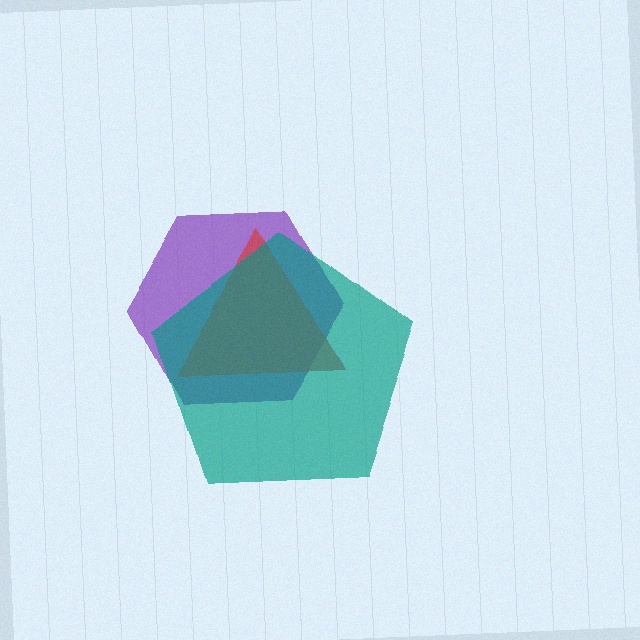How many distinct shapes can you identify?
There are 3 distinct shapes: a purple hexagon, a red triangle, a teal pentagon.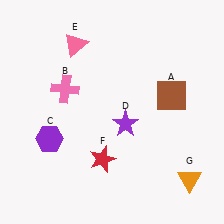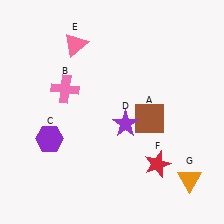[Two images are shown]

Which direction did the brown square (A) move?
The brown square (A) moved down.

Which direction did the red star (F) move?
The red star (F) moved right.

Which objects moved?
The objects that moved are: the brown square (A), the red star (F).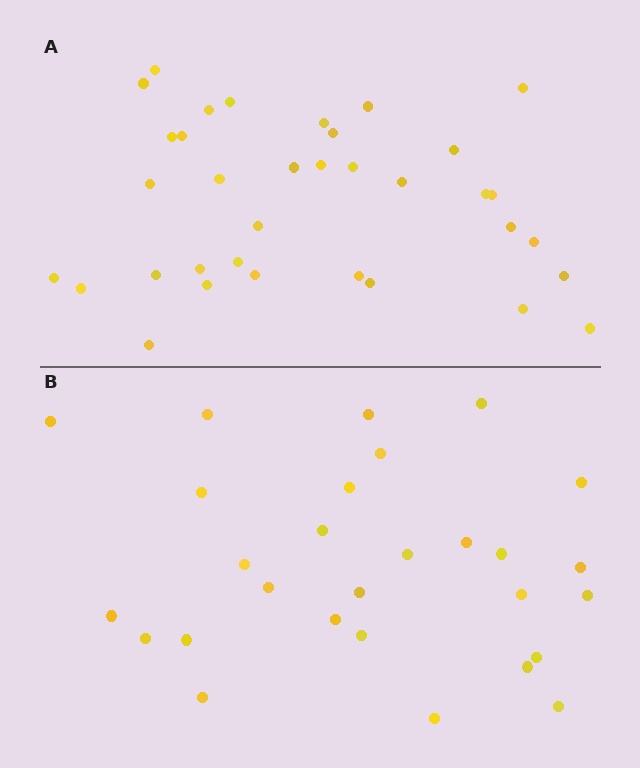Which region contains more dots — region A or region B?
Region A (the top region) has more dots.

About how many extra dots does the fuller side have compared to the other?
Region A has roughly 8 or so more dots than region B.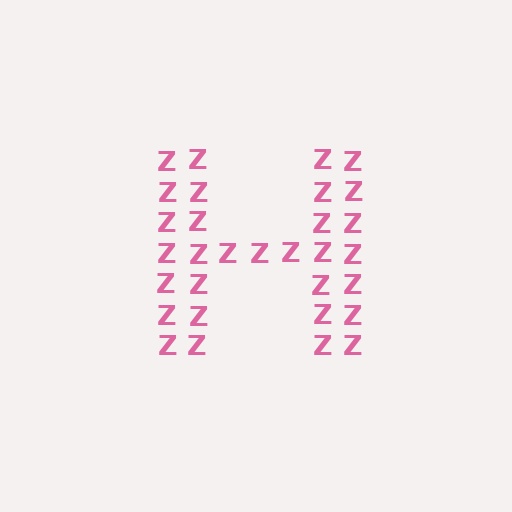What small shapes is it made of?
It is made of small letter Z's.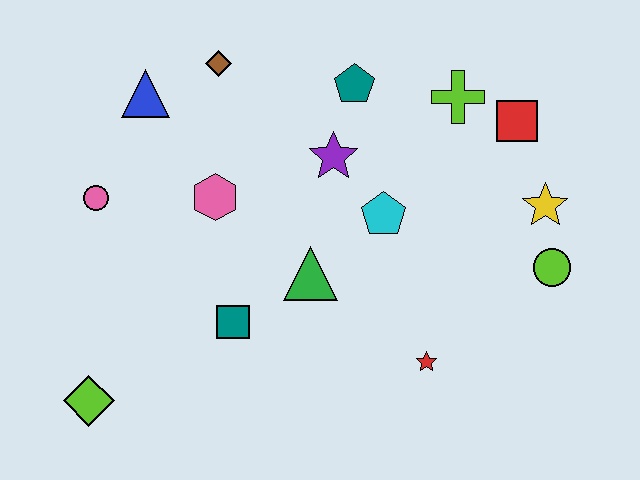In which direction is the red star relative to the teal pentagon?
The red star is below the teal pentagon.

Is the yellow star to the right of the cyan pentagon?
Yes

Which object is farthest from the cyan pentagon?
The lime diamond is farthest from the cyan pentagon.